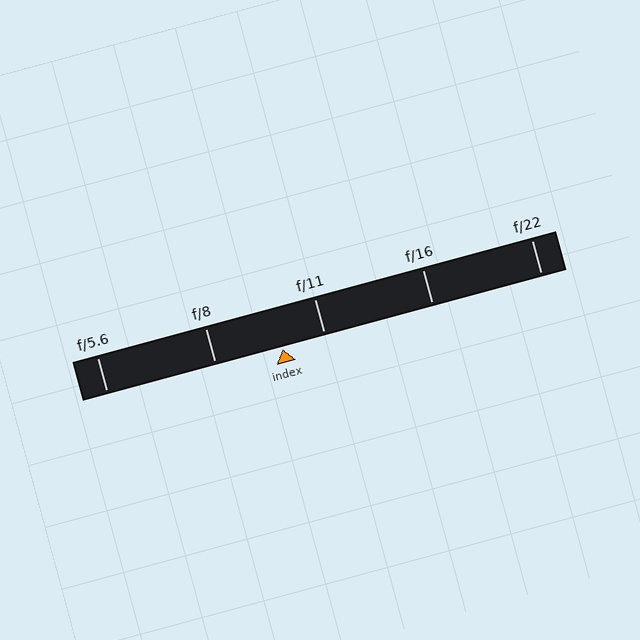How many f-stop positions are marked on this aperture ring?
There are 5 f-stop positions marked.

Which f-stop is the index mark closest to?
The index mark is closest to f/11.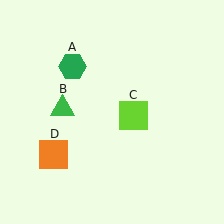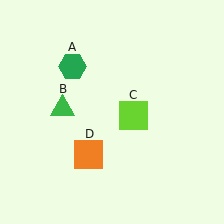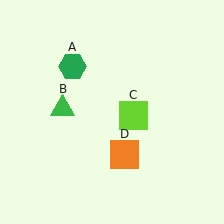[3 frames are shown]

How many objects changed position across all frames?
1 object changed position: orange square (object D).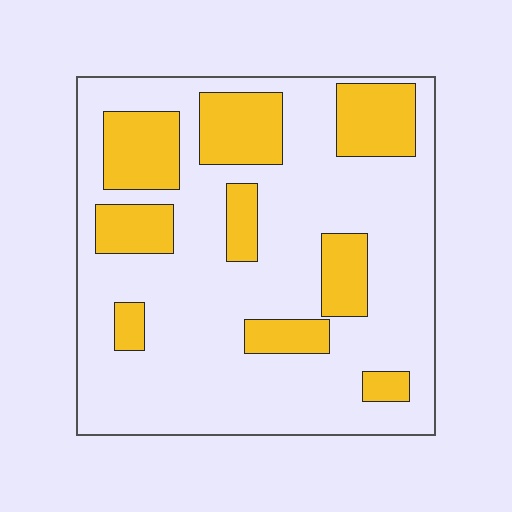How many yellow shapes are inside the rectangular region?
9.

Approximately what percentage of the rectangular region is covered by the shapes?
Approximately 25%.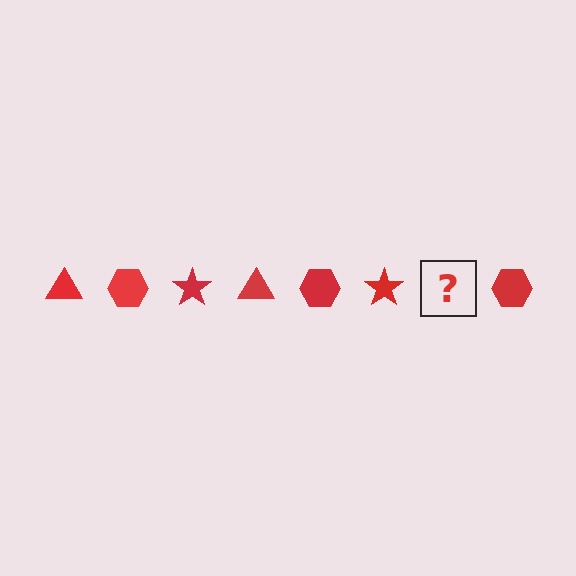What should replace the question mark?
The question mark should be replaced with a red triangle.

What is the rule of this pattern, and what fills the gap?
The rule is that the pattern cycles through triangle, hexagon, star shapes in red. The gap should be filled with a red triangle.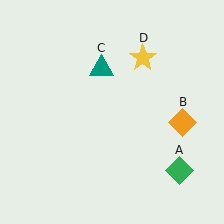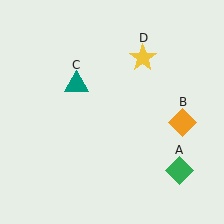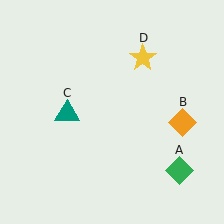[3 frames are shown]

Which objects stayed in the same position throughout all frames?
Green diamond (object A) and orange diamond (object B) and yellow star (object D) remained stationary.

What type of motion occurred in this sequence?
The teal triangle (object C) rotated counterclockwise around the center of the scene.